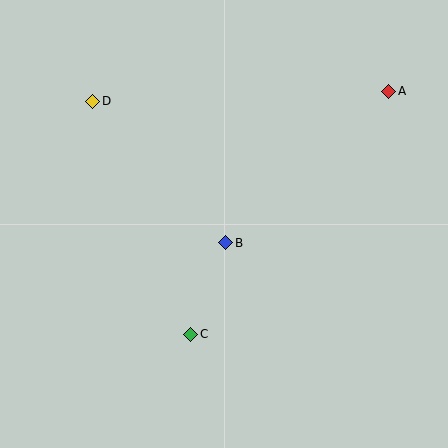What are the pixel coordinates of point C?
Point C is at (191, 334).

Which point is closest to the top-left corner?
Point D is closest to the top-left corner.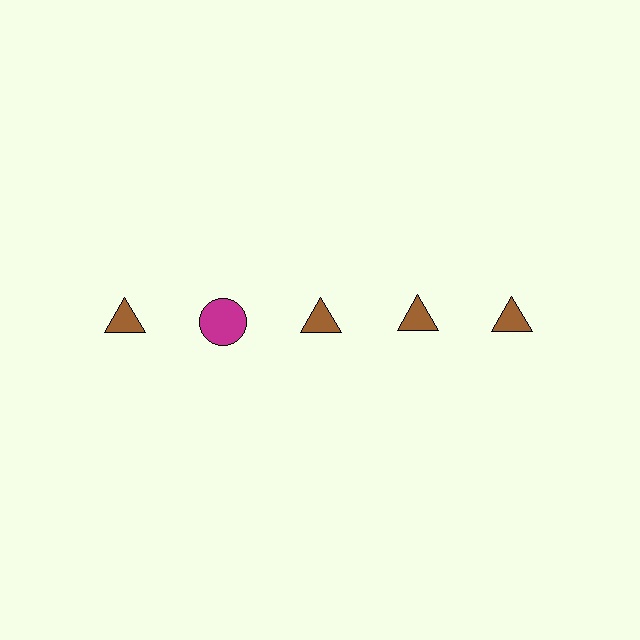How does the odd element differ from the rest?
It differs in both color (magenta instead of brown) and shape (circle instead of triangle).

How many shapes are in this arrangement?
There are 5 shapes arranged in a grid pattern.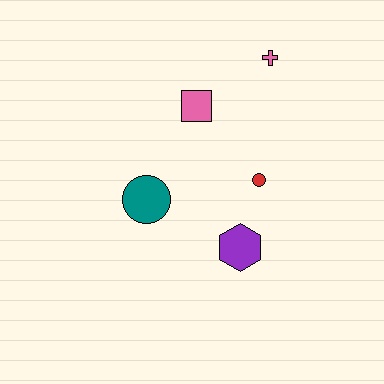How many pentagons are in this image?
There are no pentagons.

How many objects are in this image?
There are 5 objects.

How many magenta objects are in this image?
There are no magenta objects.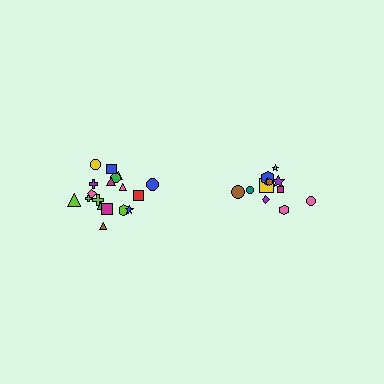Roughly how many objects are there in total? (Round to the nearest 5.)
Roughly 30 objects in total.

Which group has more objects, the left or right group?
The left group.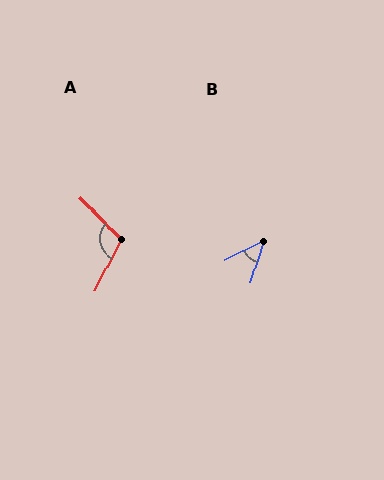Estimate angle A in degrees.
Approximately 107 degrees.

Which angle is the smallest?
B, at approximately 46 degrees.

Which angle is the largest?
A, at approximately 107 degrees.